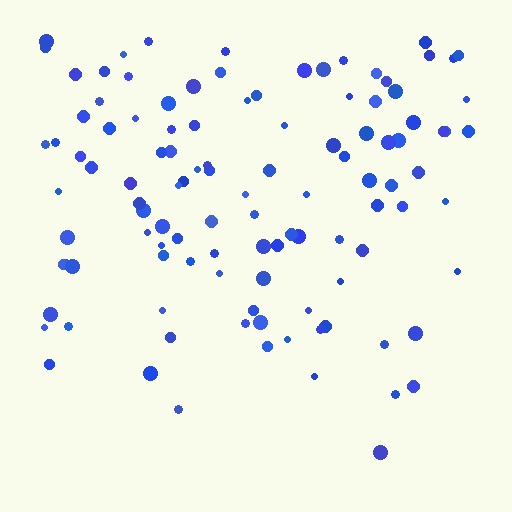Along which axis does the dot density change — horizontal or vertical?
Vertical.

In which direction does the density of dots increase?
From bottom to top, with the top side densest.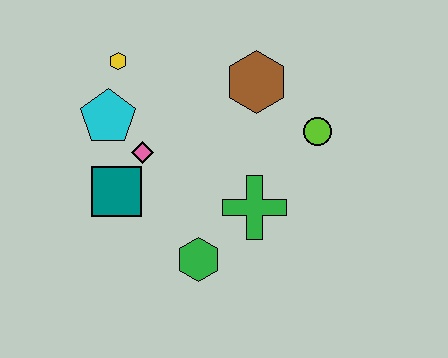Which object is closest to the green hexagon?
The green cross is closest to the green hexagon.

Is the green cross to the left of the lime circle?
Yes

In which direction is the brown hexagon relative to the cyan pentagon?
The brown hexagon is to the right of the cyan pentagon.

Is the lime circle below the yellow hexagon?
Yes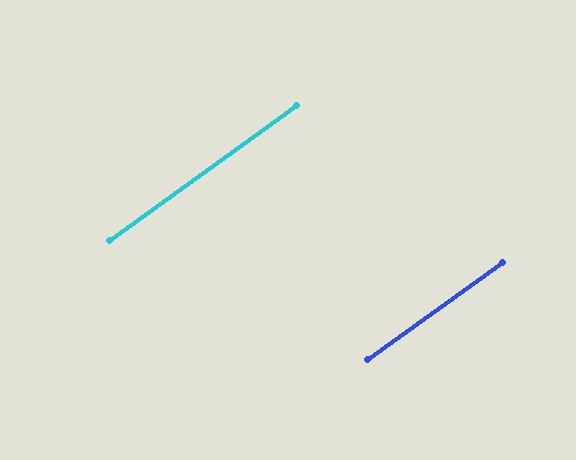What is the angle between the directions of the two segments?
Approximately 0 degrees.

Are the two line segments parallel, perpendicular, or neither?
Parallel — their directions differ by only 0.2°.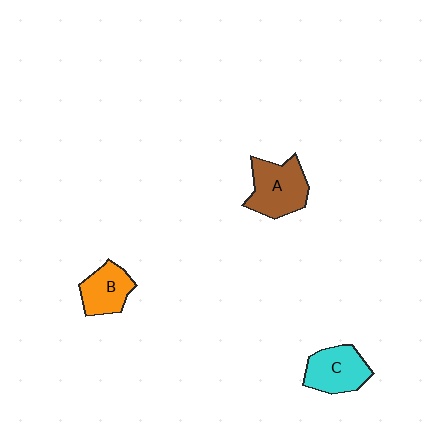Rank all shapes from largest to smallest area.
From largest to smallest: A (brown), C (cyan), B (orange).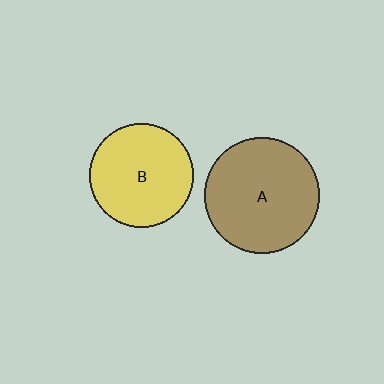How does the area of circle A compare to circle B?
Approximately 1.2 times.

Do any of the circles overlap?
No, none of the circles overlap.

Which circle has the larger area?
Circle A (brown).